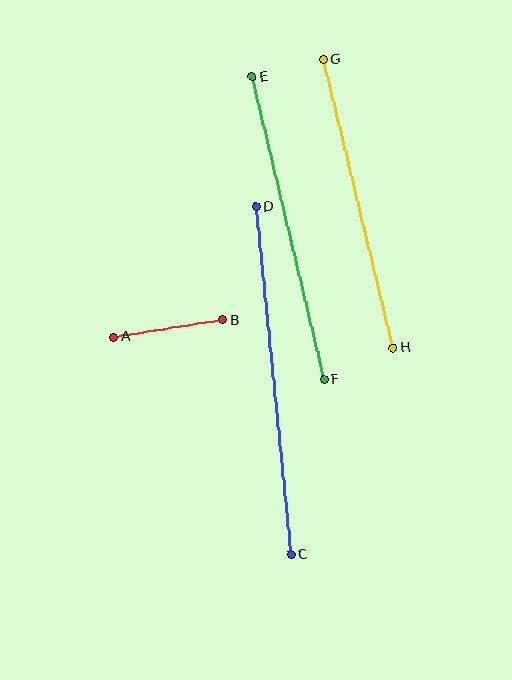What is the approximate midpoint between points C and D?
The midpoint is at approximately (274, 381) pixels.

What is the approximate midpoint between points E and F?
The midpoint is at approximately (288, 228) pixels.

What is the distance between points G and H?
The distance is approximately 297 pixels.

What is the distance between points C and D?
The distance is approximately 350 pixels.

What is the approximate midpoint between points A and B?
The midpoint is at approximately (168, 329) pixels.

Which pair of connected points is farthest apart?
Points C and D are farthest apart.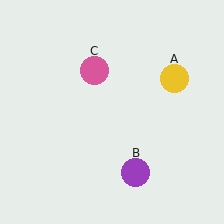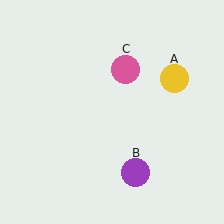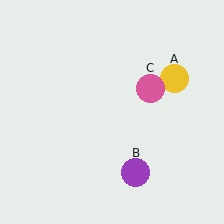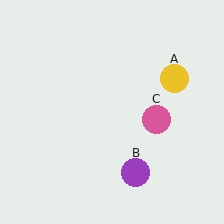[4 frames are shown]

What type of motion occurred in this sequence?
The pink circle (object C) rotated clockwise around the center of the scene.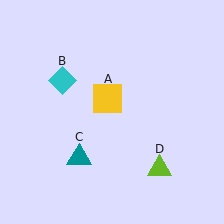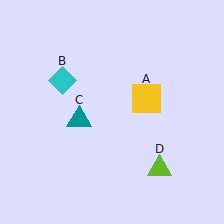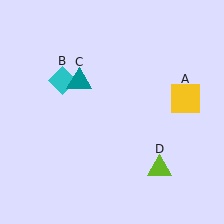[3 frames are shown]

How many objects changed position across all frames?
2 objects changed position: yellow square (object A), teal triangle (object C).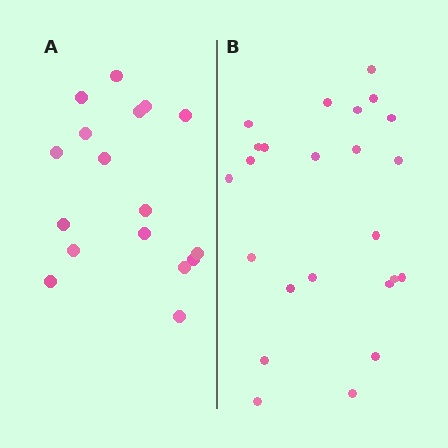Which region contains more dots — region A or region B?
Region B (the right region) has more dots.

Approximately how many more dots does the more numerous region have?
Region B has roughly 8 or so more dots than region A.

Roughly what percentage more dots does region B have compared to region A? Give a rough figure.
About 40% more.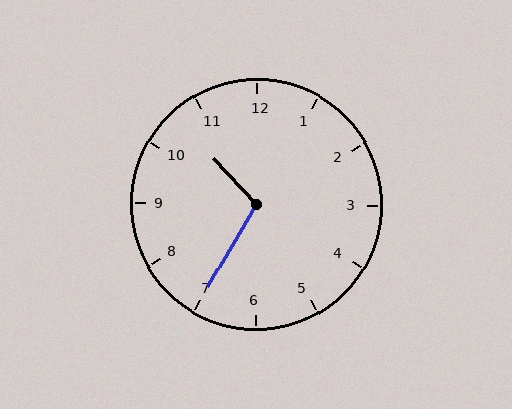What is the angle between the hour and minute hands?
Approximately 108 degrees.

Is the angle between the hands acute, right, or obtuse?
It is obtuse.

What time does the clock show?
10:35.